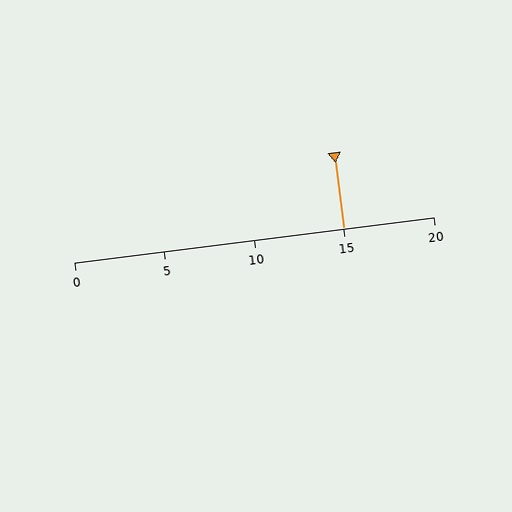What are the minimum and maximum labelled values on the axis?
The axis runs from 0 to 20.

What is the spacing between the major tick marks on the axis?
The major ticks are spaced 5 apart.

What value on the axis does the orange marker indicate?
The marker indicates approximately 15.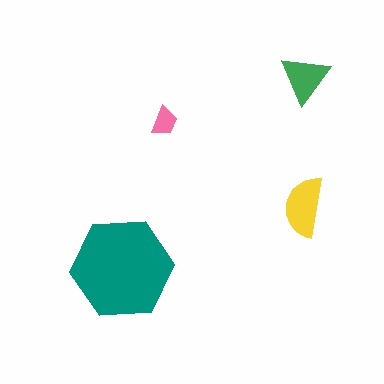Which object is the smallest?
The pink trapezoid.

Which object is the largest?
The teal hexagon.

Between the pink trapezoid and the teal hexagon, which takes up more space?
The teal hexagon.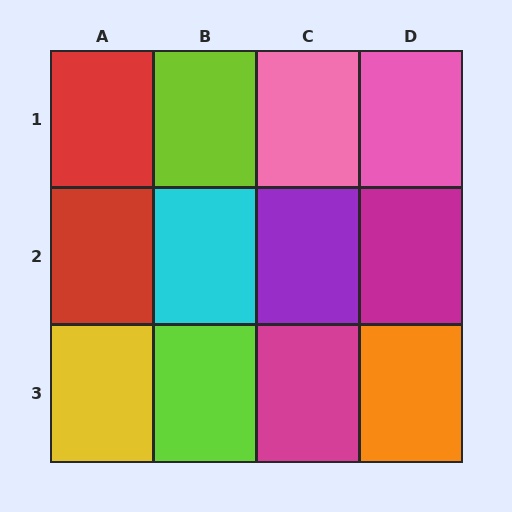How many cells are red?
2 cells are red.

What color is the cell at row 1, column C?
Pink.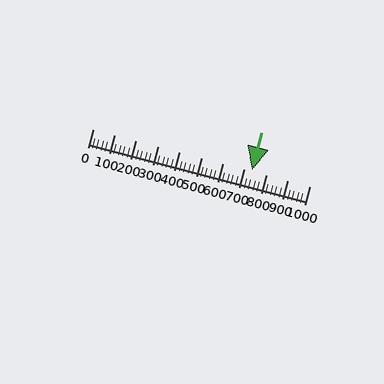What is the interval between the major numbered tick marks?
The major tick marks are spaced 100 units apart.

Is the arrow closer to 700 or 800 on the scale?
The arrow is closer to 700.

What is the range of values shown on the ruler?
The ruler shows values from 0 to 1000.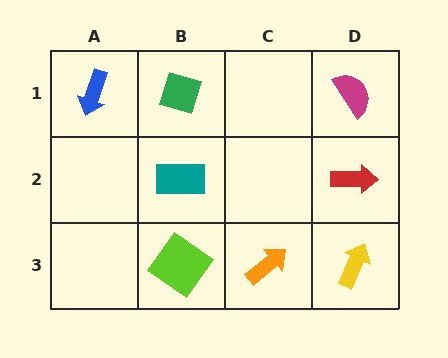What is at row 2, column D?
A red arrow.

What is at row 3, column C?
An orange arrow.